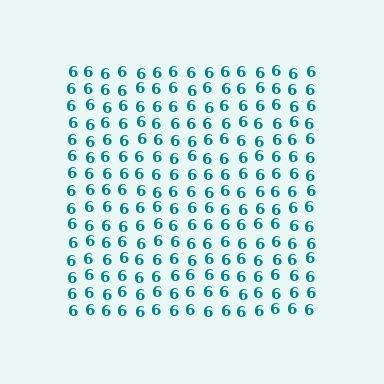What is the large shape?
The large shape is a square.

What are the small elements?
The small elements are digit 6's.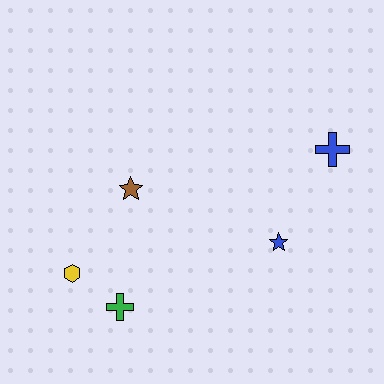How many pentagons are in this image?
There are no pentagons.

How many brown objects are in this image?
There is 1 brown object.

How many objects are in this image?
There are 5 objects.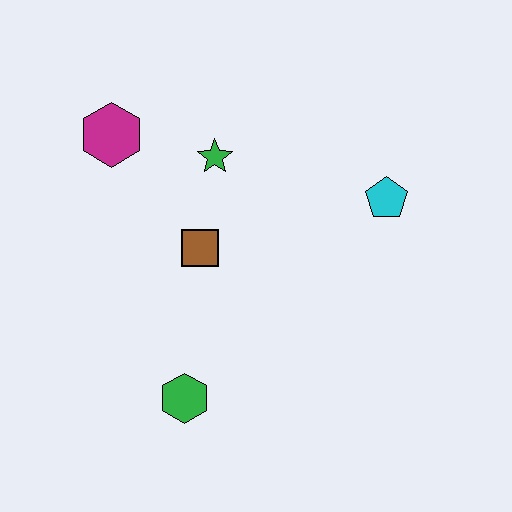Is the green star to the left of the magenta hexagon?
No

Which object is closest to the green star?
The brown square is closest to the green star.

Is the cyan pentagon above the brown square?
Yes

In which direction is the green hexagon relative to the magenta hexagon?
The green hexagon is below the magenta hexagon.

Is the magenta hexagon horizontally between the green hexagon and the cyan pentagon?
No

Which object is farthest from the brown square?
The cyan pentagon is farthest from the brown square.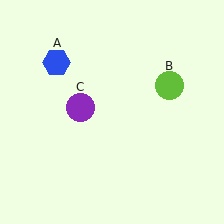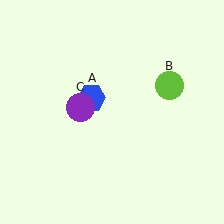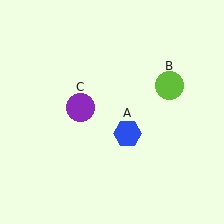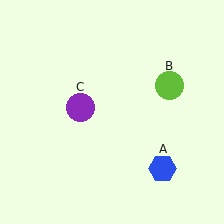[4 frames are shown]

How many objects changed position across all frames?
1 object changed position: blue hexagon (object A).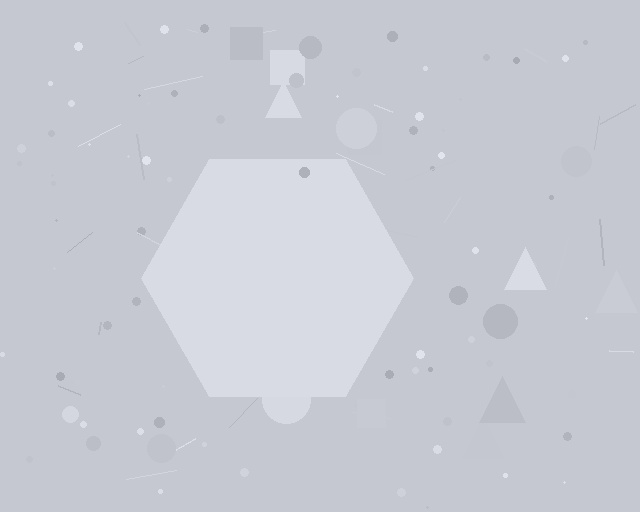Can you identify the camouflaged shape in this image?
The camouflaged shape is a hexagon.